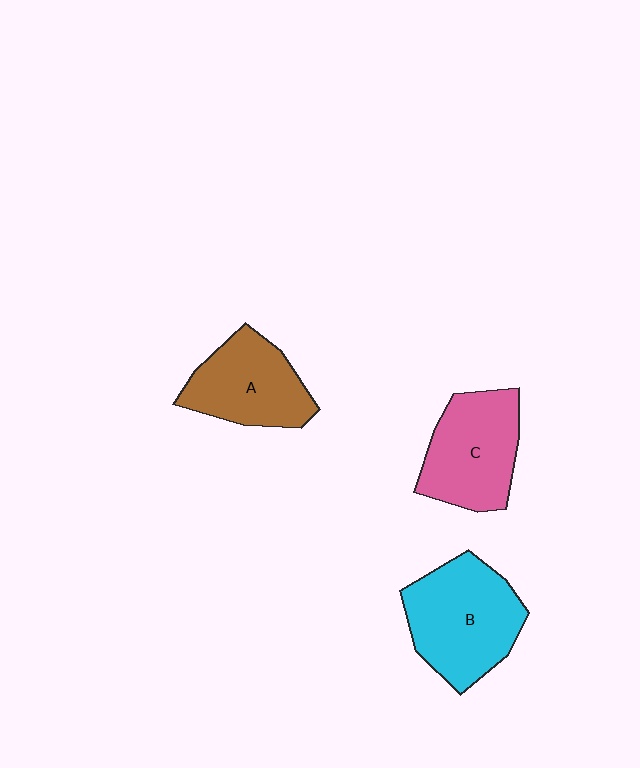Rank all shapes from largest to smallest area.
From largest to smallest: B (cyan), C (pink), A (brown).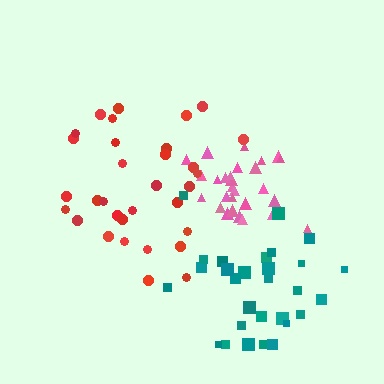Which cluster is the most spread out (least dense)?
Red.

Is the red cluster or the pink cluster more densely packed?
Pink.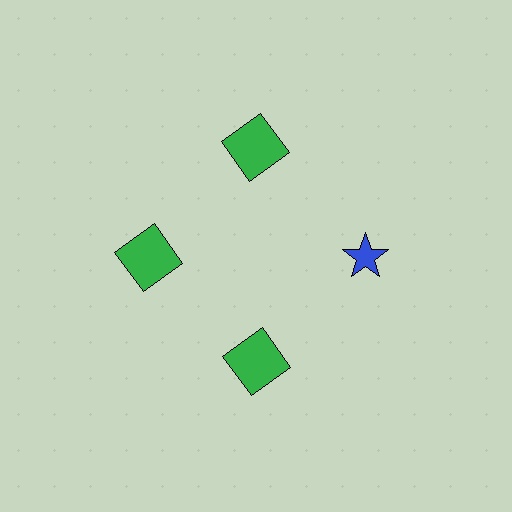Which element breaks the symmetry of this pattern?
The blue star at roughly the 3 o'clock position breaks the symmetry. All other shapes are green squares.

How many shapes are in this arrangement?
There are 4 shapes arranged in a ring pattern.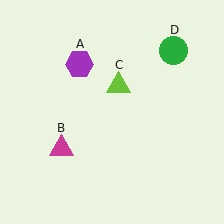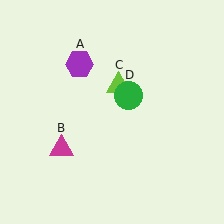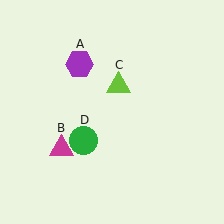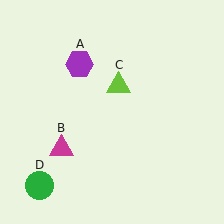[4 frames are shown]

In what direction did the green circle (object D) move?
The green circle (object D) moved down and to the left.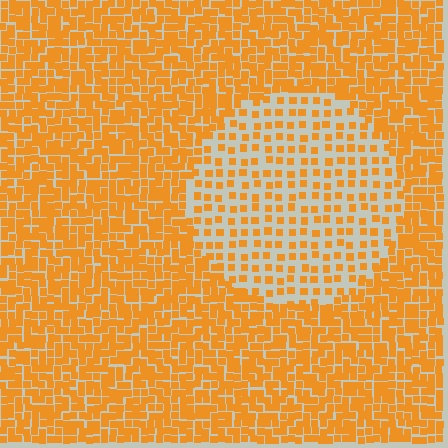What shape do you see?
I see a circle.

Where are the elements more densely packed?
The elements are more densely packed outside the circle boundary.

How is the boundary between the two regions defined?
The boundary is defined by a change in element density (approximately 2.3x ratio). All elements are the same color, size, and shape.